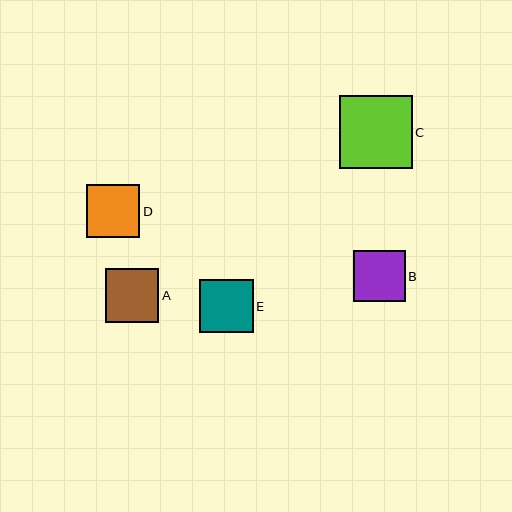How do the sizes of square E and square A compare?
Square E and square A are approximately the same size.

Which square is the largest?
Square C is the largest with a size of approximately 73 pixels.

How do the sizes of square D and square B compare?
Square D and square B are approximately the same size.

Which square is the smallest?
Square B is the smallest with a size of approximately 52 pixels.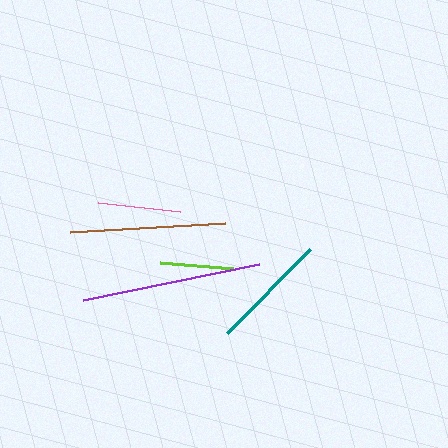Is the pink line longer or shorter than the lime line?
The pink line is longer than the lime line.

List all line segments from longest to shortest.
From longest to shortest: purple, brown, teal, pink, lime.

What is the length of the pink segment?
The pink segment is approximately 83 pixels long.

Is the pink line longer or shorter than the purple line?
The purple line is longer than the pink line.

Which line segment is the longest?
The purple line is the longest at approximately 180 pixels.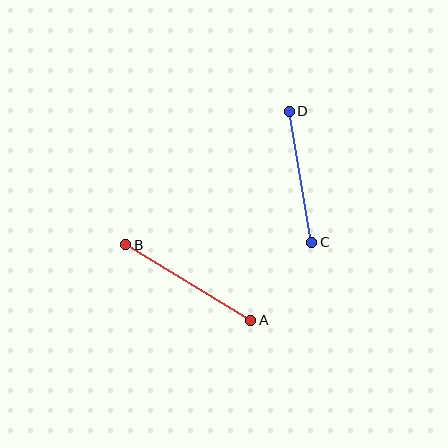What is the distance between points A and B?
The distance is approximately 146 pixels.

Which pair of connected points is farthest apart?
Points A and B are farthest apart.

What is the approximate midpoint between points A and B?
The midpoint is at approximately (188, 283) pixels.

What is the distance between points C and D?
The distance is approximately 133 pixels.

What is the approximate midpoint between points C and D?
The midpoint is at approximately (301, 177) pixels.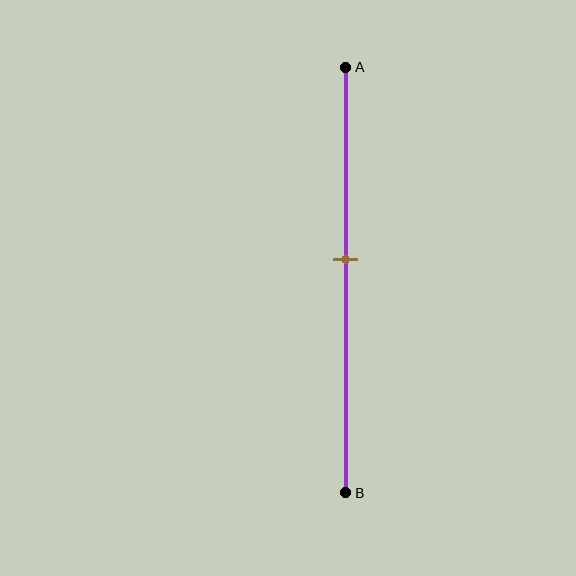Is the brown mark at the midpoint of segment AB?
No, the mark is at about 45% from A, not at the 50% midpoint.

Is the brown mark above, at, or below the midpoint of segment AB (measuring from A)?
The brown mark is above the midpoint of segment AB.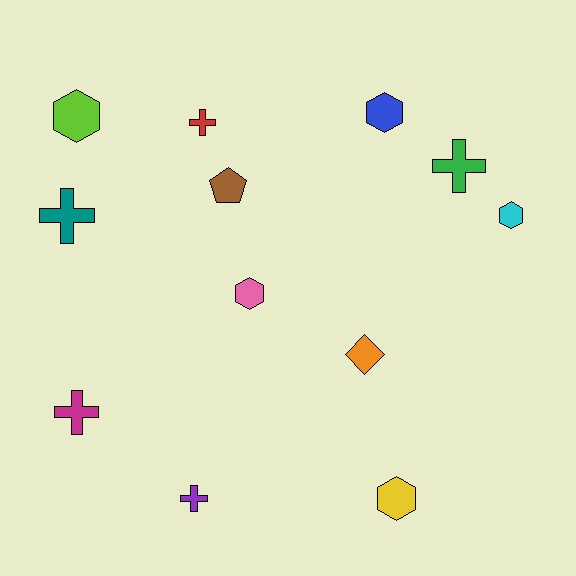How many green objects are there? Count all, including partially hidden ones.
There is 1 green object.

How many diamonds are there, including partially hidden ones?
There is 1 diamond.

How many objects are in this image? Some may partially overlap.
There are 12 objects.